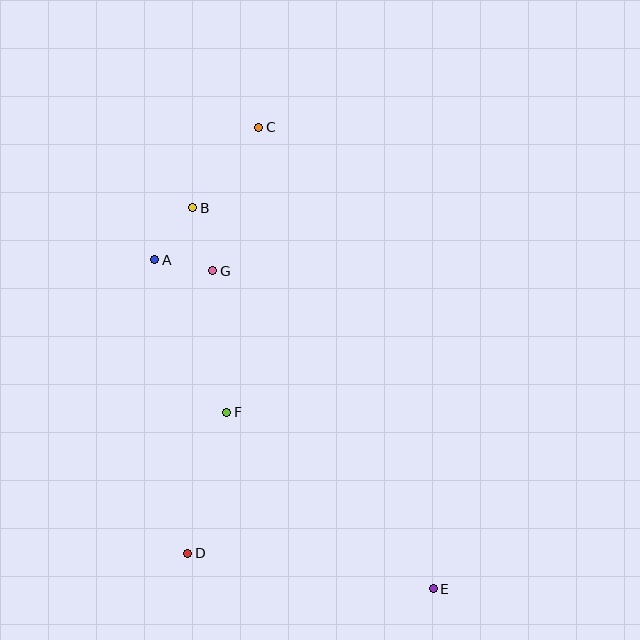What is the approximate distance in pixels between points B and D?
The distance between B and D is approximately 346 pixels.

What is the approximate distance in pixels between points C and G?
The distance between C and G is approximately 151 pixels.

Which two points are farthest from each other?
Points C and E are farthest from each other.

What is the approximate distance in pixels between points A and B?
The distance between A and B is approximately 64 pixels.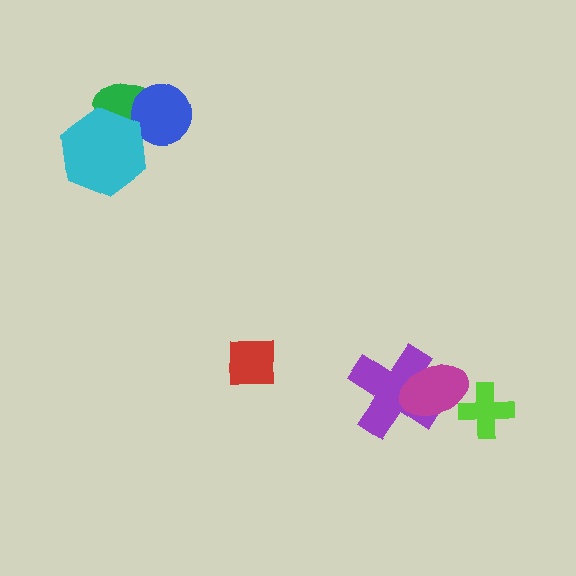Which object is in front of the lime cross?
The magenta ellipse is in front of the lime cross.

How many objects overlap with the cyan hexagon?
1 object overlaps with the cyan hexagon.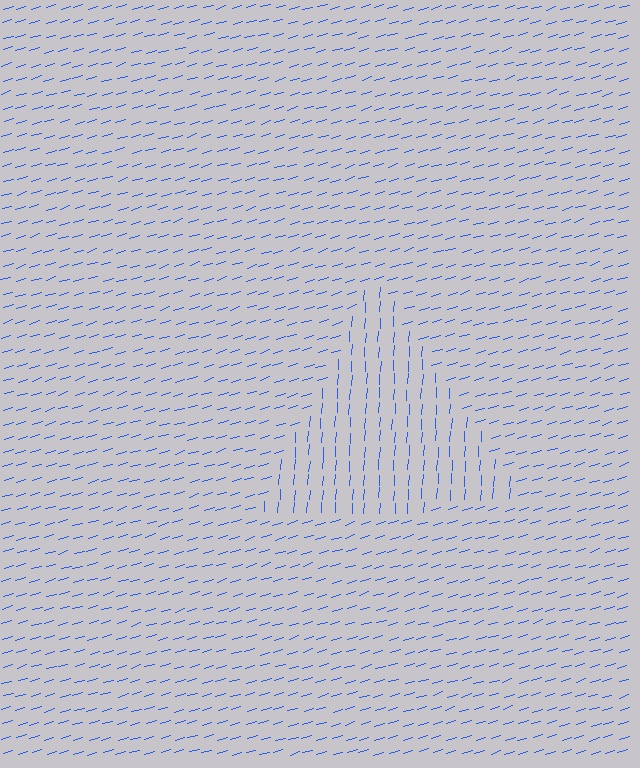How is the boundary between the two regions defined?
The boundary is defined purely by a change in line orientation (approximately 70 degrees difference). All lines are the same color and thickness.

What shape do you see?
I see a triangle.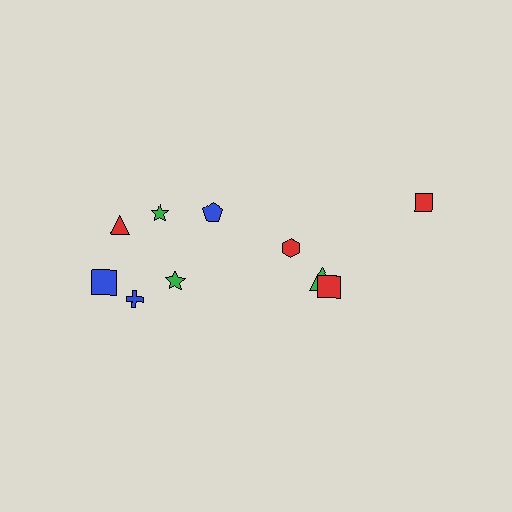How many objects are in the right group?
There are 4 objects.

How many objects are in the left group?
There are 6 objects.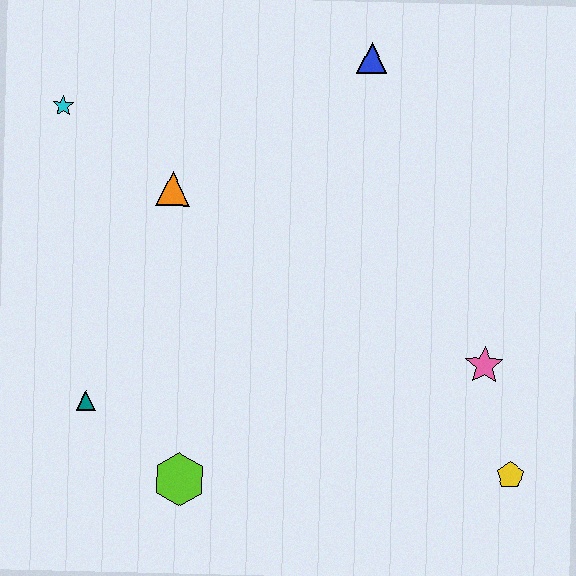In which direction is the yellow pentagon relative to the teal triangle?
The yellow pentagon is to the right of the teal triangle.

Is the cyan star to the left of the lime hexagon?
Yes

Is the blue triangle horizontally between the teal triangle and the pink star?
Yes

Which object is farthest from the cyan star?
The yellow pentagon is farthest from the cyan star.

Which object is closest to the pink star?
The yellow pentagon is closest to the pink star.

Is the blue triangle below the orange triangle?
No